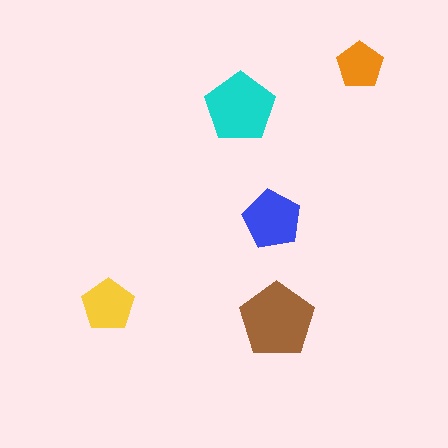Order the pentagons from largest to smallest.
the brown one, the cyan one, the blue one, the yellow one, the orange one.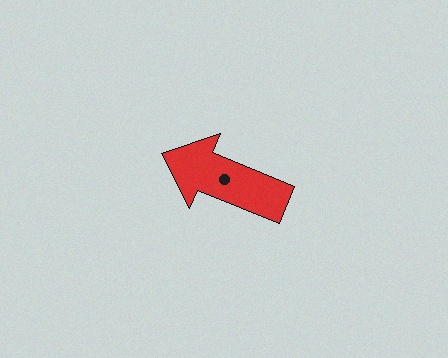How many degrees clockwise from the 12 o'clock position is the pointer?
Approximately 292 degrees.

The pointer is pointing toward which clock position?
Roughly 10 o'clock.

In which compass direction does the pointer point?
West.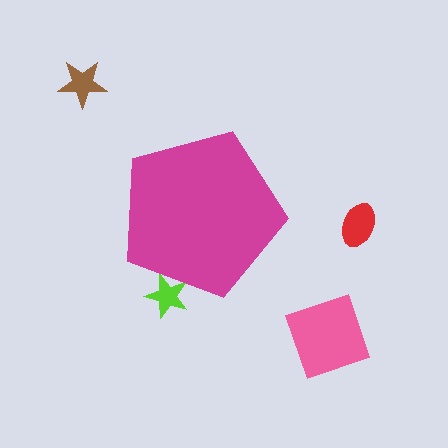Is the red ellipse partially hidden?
No, the red ellipse is fully visible.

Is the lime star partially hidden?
Yes, the lime star is partially hidden behind the magenta pentagon.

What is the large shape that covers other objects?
A magenta pentagon.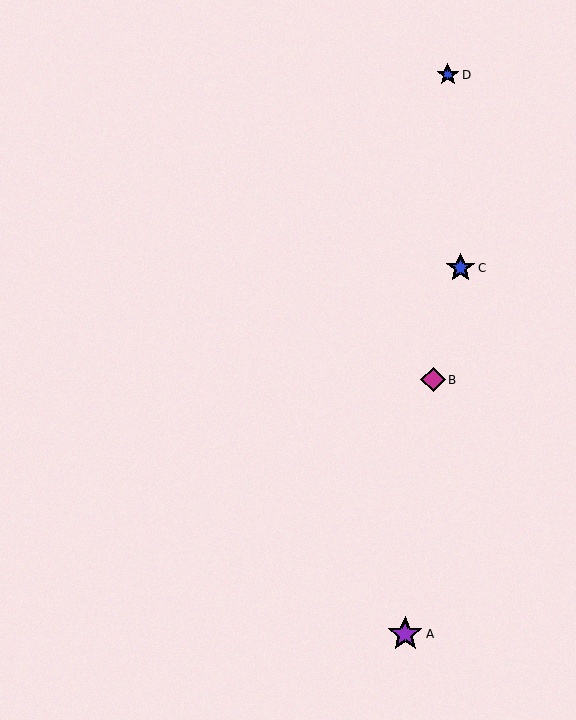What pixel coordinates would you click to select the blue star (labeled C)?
Click at (461, 268) to select the blue star C.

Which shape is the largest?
The purple star (labeled A) is the largest.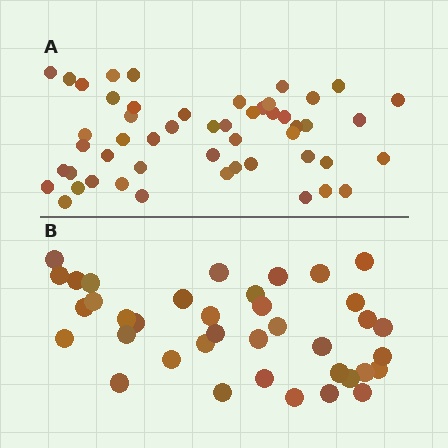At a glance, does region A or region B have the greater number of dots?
Region A (the top region) has more dots.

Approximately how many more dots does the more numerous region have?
Region A has approximately 15 more dots than region B.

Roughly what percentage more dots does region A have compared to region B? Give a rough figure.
About 35% more.